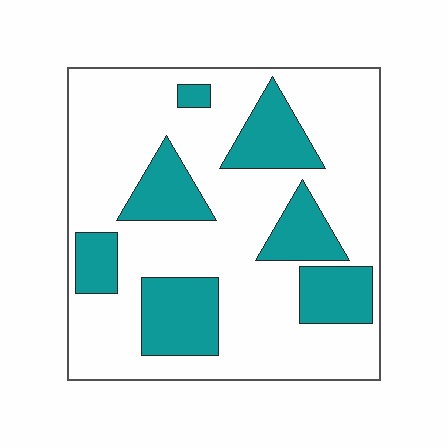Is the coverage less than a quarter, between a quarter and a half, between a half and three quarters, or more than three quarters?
Between a quarter and a half.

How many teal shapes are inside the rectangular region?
7.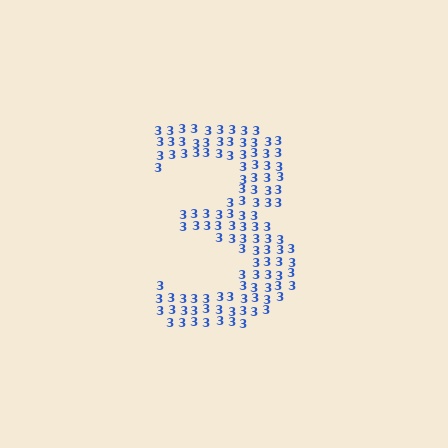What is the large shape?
The large shape is the digit 3.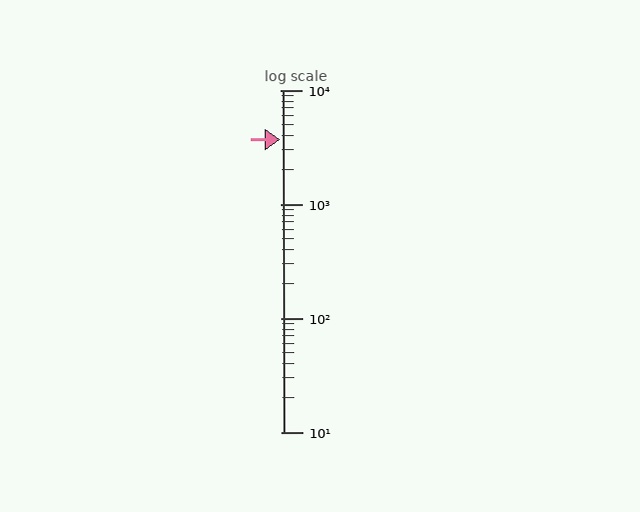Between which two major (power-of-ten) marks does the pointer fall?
The pointer is between 1000 and 10000.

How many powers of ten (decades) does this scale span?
The scale spans 3 decades, from 10 to 10000.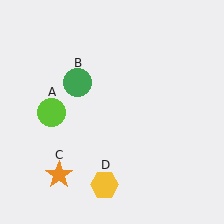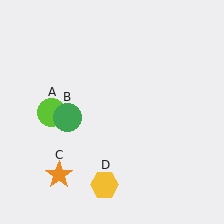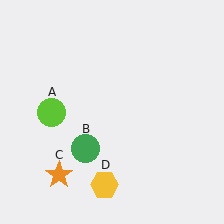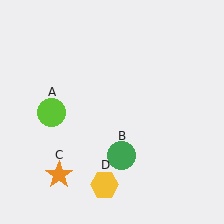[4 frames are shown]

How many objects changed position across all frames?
1 object changed position: green circle (object B).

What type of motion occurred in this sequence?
The green circle (object B) rotated counterclockwise around the center of the scene.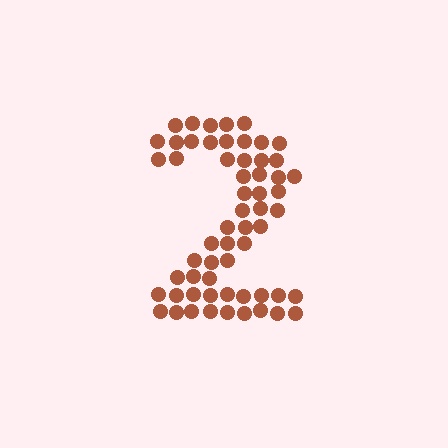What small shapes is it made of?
It is made of small circles.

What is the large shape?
The large shape is the digit 2.